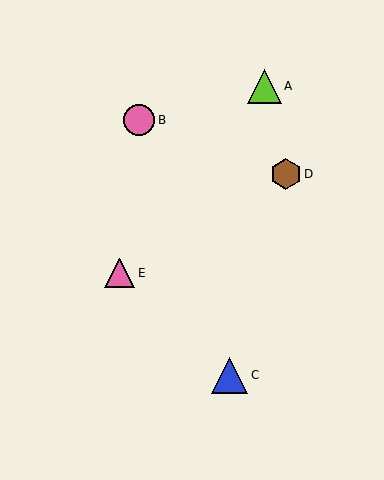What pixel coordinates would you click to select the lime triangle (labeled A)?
Click at (264, 86) to select the lime triangle A.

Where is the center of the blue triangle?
The center of the blue triangle is at (230, 375).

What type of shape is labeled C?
Shape C is a blue triangle.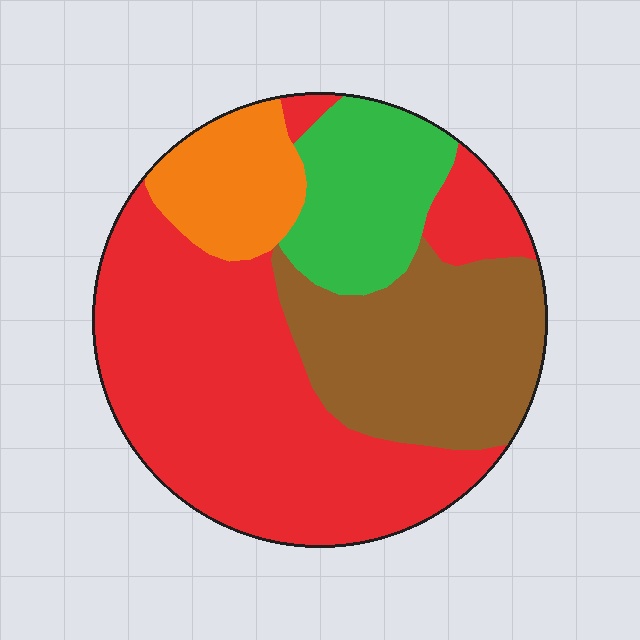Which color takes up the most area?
Red, at roughly 50%.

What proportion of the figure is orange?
Orange covers 11% of the figure.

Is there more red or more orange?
Red.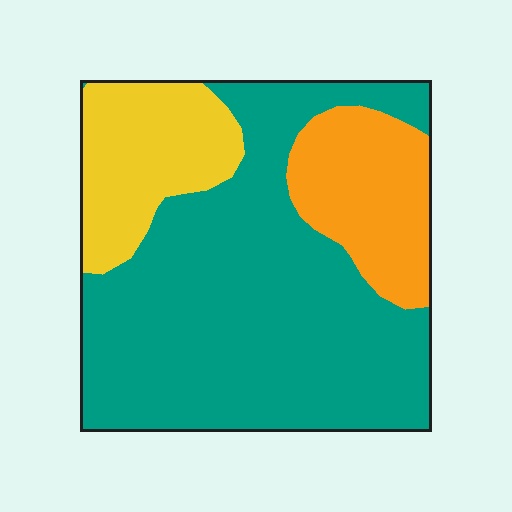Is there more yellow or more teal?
Teal.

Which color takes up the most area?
Teal, at roughly 65%.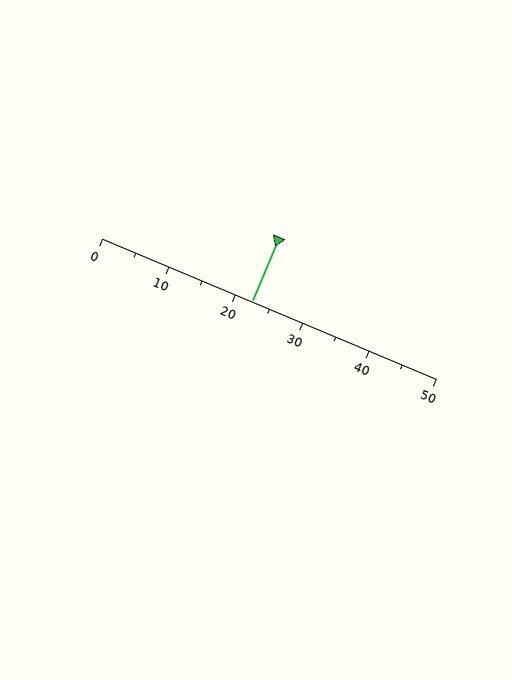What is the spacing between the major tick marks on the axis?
The major ticks are spaced 10 apart.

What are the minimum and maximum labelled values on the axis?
The axis runs from 0 to 50.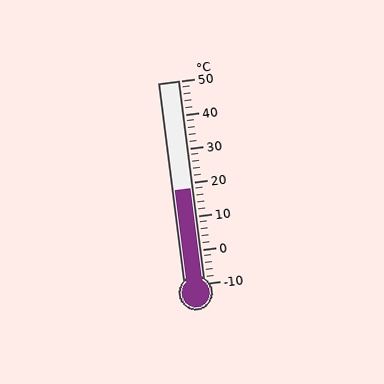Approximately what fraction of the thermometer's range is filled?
The thermometer is filled to approximately 45% of its range.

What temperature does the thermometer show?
The thermometer shows approximately 18°C.